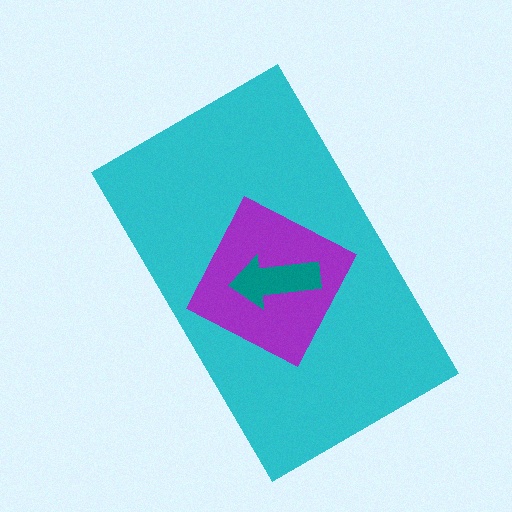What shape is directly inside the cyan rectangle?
The purple diamond.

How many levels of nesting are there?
3.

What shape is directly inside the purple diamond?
The teal arrow.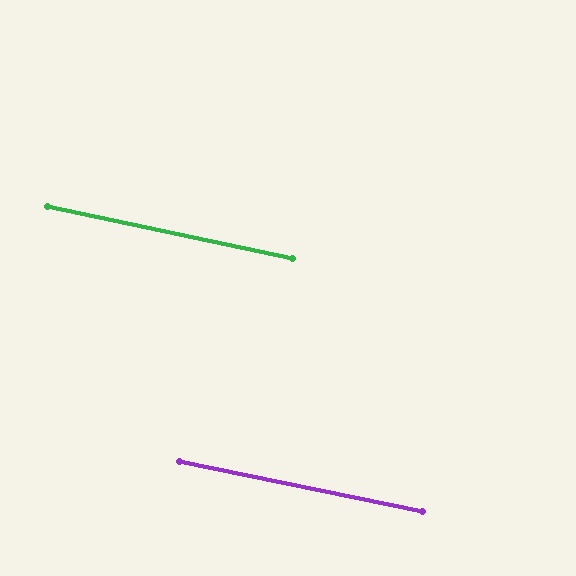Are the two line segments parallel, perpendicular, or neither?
Parallel — their directions differ by only 0.3°.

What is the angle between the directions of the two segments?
Approximately 0 degrees.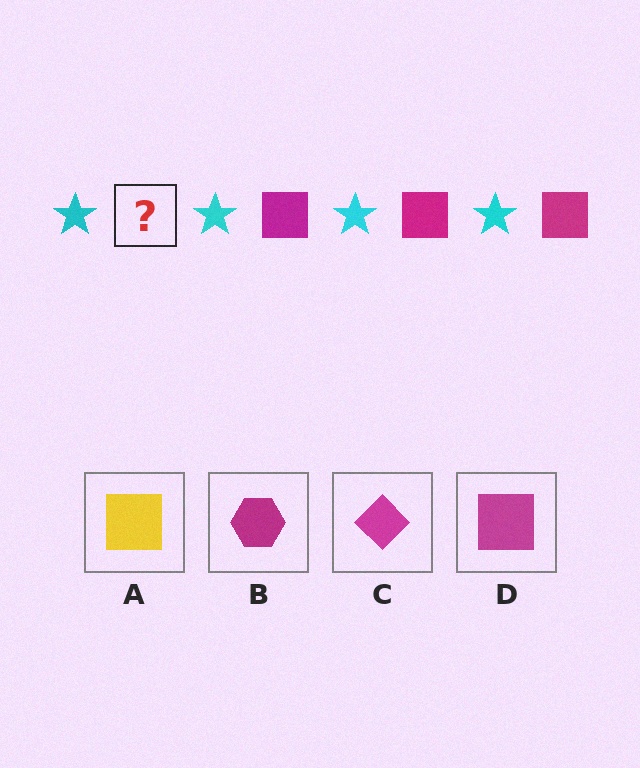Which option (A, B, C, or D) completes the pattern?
D.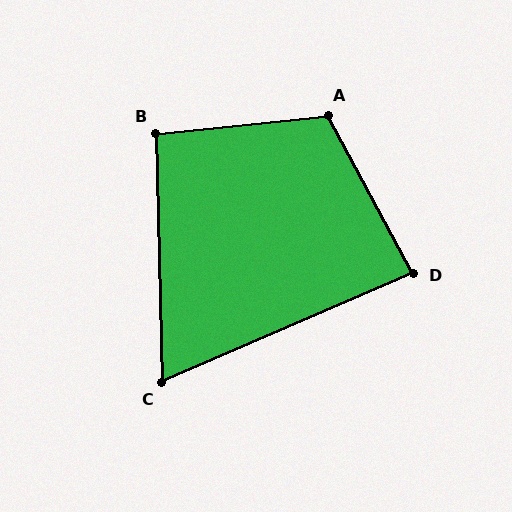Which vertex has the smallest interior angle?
C, at approximately 68 degrees.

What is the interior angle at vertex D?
Approximately 85 degrees (approximately right).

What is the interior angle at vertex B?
Approximately 95 degrees (approximately right).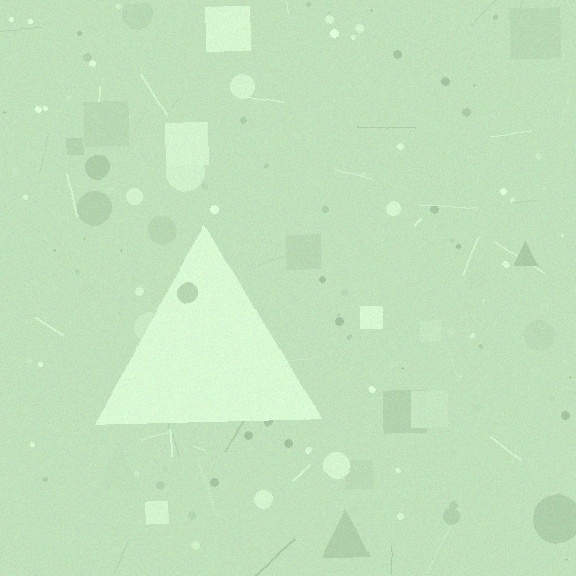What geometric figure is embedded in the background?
A triangle is embedded in the background.